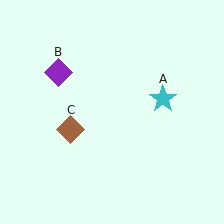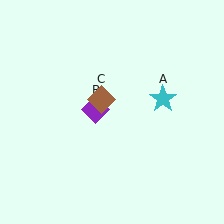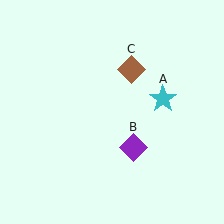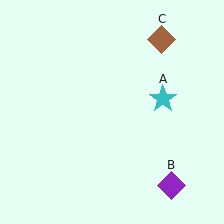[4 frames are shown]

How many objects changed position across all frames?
2 objects changed position: purple diamond (object B), brown diamond (object C).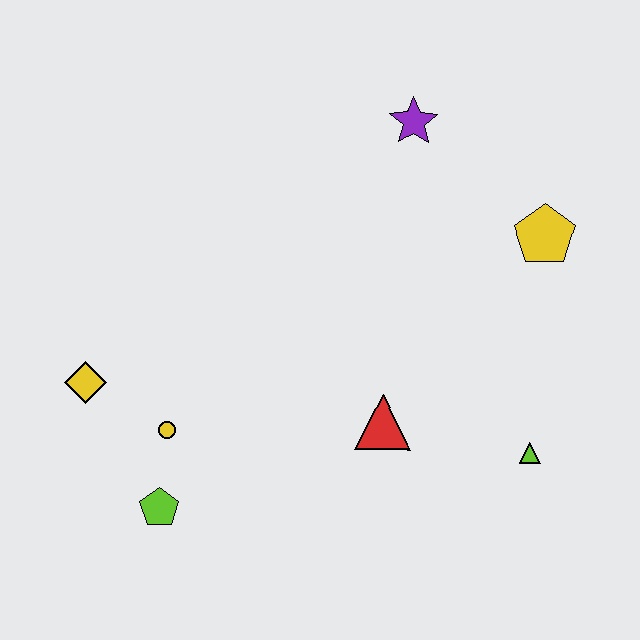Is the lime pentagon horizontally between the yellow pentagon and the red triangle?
No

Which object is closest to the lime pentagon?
The yellow circle is closest to the lime pentagon.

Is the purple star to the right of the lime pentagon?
Yes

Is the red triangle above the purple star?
No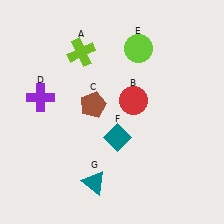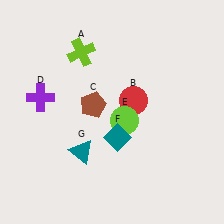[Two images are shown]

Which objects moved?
The objects that moved are: the lime circle (E), the teal triangle (G).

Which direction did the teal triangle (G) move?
The teal triangle (G) moved up.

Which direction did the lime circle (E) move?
The lime circle (E) moved down.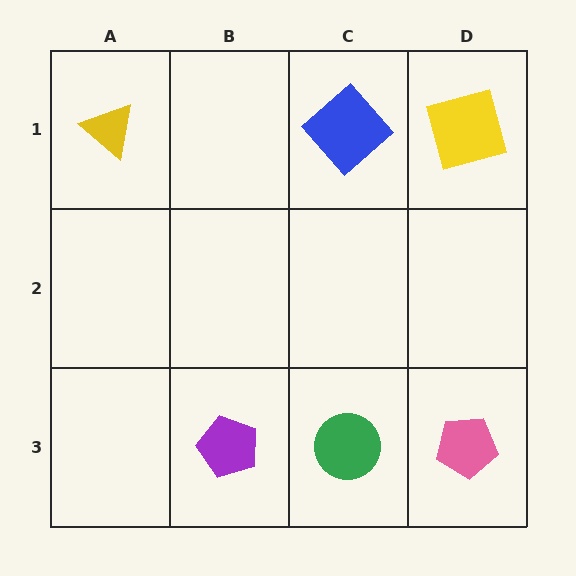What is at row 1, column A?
A yellow triangle.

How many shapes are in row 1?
3 shapes.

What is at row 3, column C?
A green circle.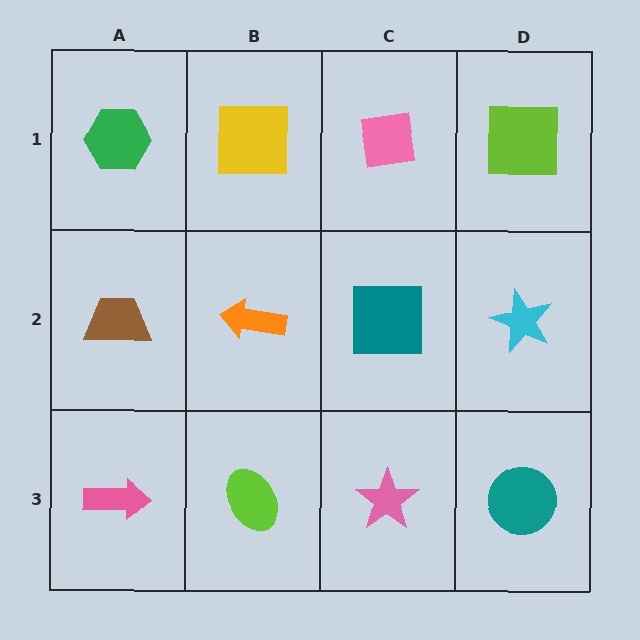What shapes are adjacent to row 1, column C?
A teal square (row 2, column C), a yellow square (row 1, column B), a lime square (row 1, column D).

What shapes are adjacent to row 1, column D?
A cyan star (row 2, column D), a pink square (row 1, column C).